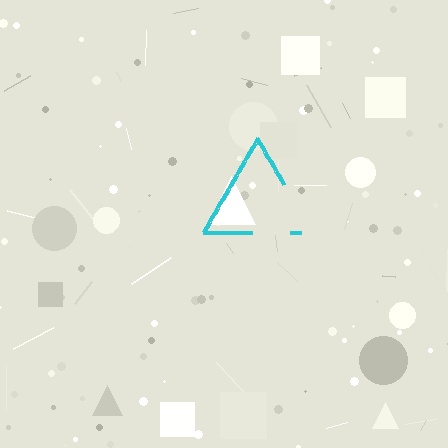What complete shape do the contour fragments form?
The contour fragments form a triangle.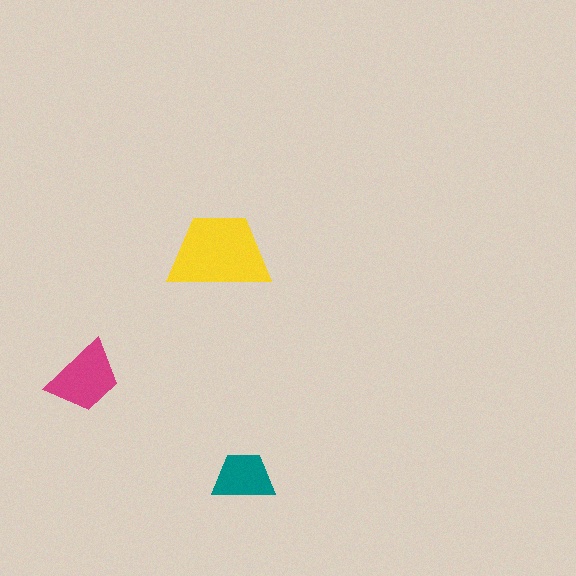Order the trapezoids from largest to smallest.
the yellow one, the magenta one, the teal one.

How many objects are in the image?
There are 3 objects in the image.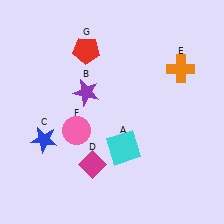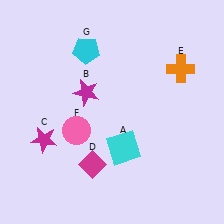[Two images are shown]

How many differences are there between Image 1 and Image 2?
There are 3 differences between the two images.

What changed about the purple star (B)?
In Image 1, B is purple. In Image 2, it changed to magenta.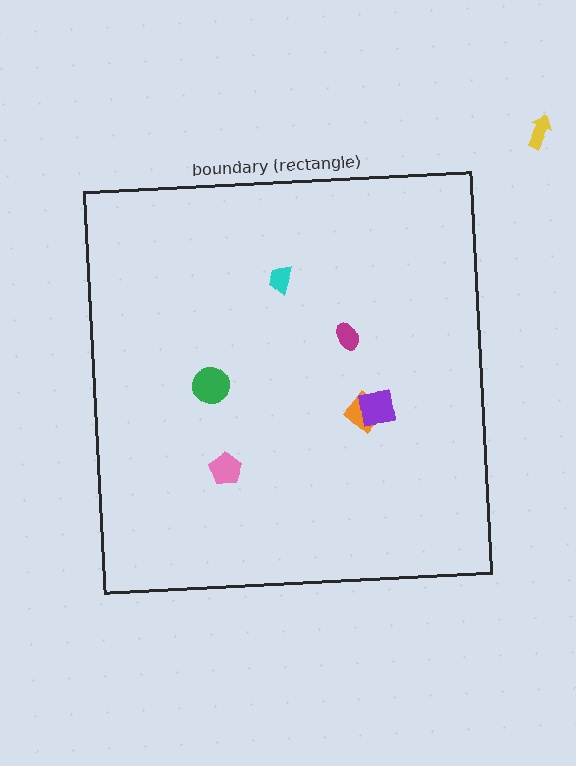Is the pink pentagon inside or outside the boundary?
Inside.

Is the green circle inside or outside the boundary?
Inside.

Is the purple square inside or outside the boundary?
Inside.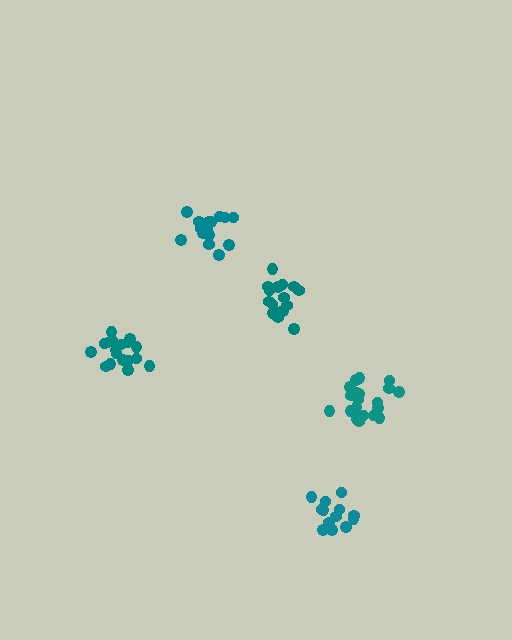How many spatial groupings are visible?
There are 5 spatial groupings.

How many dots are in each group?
Group 1: 16 dots, Group 2: 20 dots, Group 3: 14 dots, Group 4: 20 dots, Group 5: 16 dots (86 total).